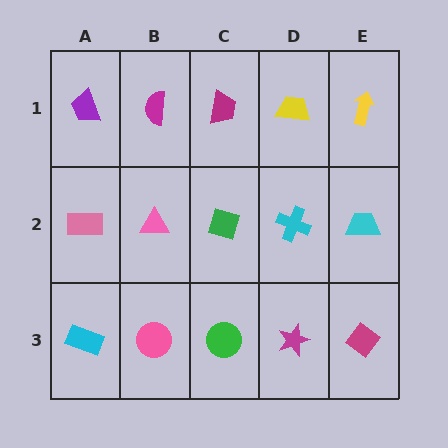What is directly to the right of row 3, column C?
A magenta star.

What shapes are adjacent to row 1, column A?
A pink rectangle (row 2, column A), a magenta semicircle (row 1, column B).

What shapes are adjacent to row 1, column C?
A green diamond (row 2, column C), a magenta semicircle (row 1, column B), a yellow trapezoid (row 1, column D).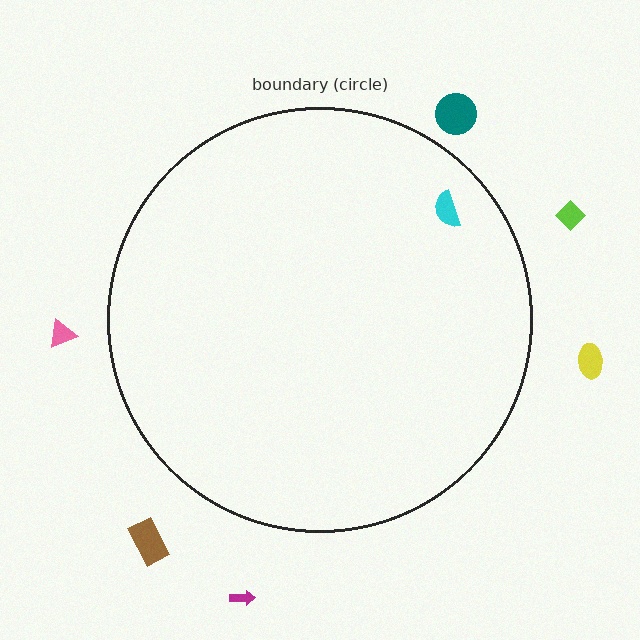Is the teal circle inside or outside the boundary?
Outside.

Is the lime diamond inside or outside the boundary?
Outside.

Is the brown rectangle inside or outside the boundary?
Outside.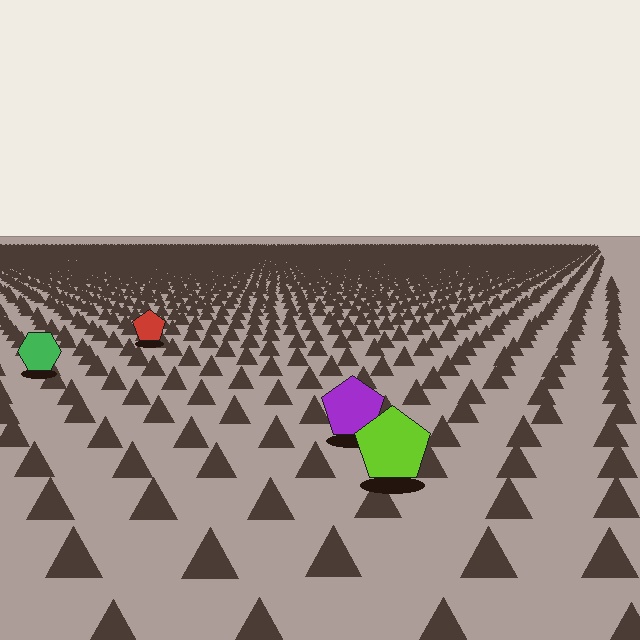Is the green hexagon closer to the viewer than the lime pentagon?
No. The lime pentagon is closer — you can tell from the texture gradient: the ground texture is coarser near it.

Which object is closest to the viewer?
The lime pentagon is closest. The texture marks near it are larger and more spread out.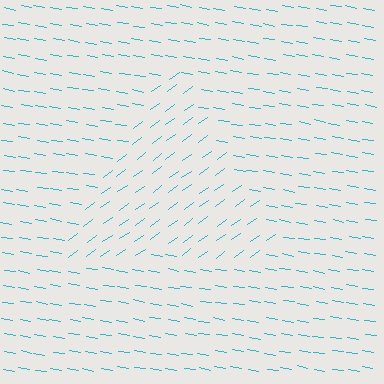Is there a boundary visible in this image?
Yes, there is a texture boundary formed by a change in line orientation.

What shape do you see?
I see a triangle.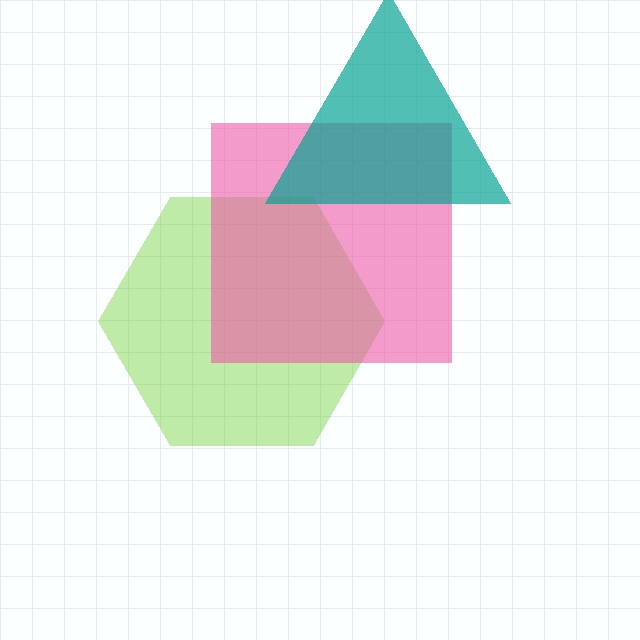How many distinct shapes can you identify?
There are 3 distinct shapes: a lime hexagon, a pink square, a teal triangle.